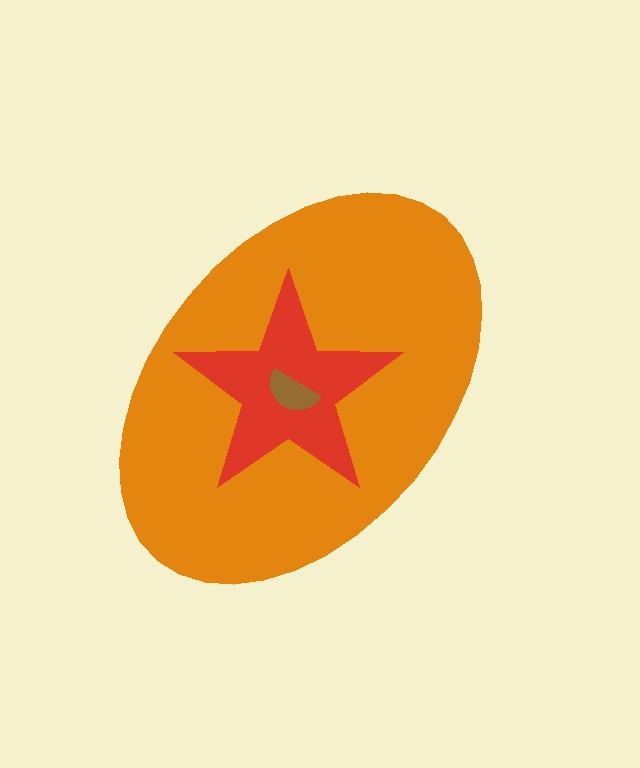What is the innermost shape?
The brown semicircle.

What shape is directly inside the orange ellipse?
The red star.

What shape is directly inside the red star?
The brown semicircle.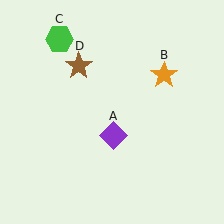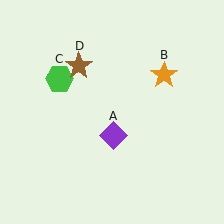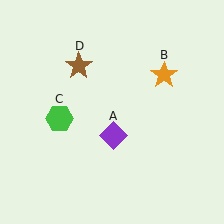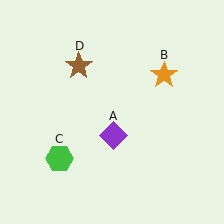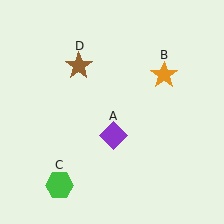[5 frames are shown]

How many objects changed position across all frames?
1 object changed position: green hexagon (object C).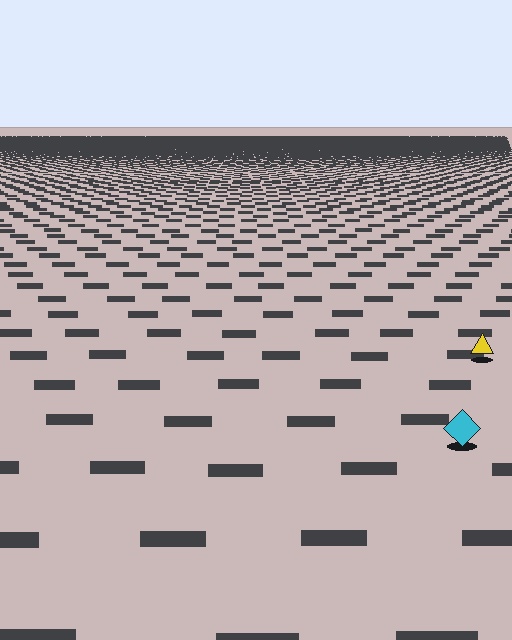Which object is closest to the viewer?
The cyan diamond is closest. The texture marks near it are larger and more spread out.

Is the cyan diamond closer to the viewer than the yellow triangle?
Yes. The cyan diamond is closer — you can tell from the texture gradient: the ground texture is coarser near it.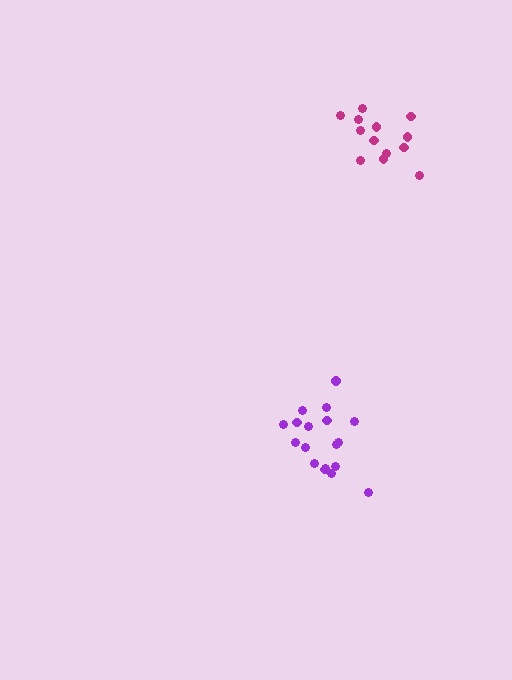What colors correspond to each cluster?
The clusters are colored: magenta, purple.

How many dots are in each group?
Group 1: 13 dots, Group 2: 18 dots (31 total).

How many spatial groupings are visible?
There are 2 spatial groupings.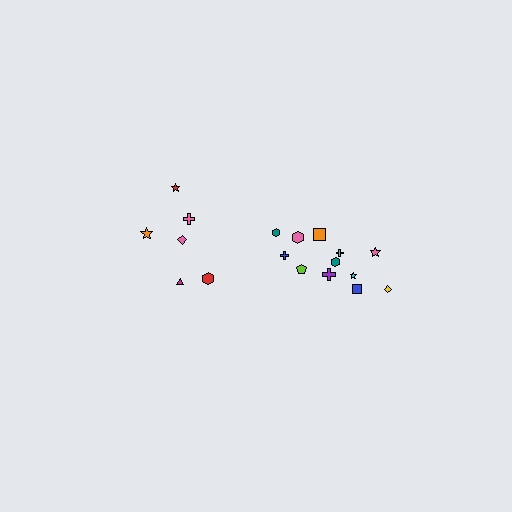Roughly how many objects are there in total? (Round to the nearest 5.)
Roughly 20 objects in total.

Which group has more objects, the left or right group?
The right group.